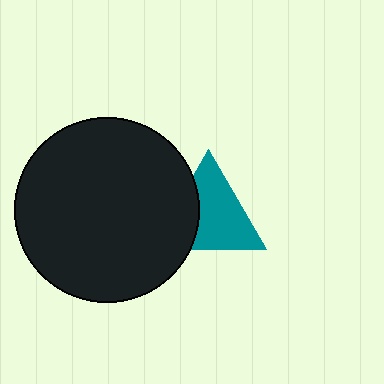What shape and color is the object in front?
The object in front is a black circle.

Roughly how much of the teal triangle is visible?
Most of it is visible (roughly 68%).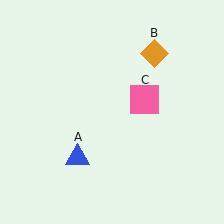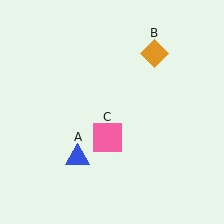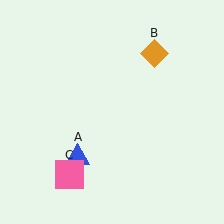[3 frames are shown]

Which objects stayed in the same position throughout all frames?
Blue triangle (object A) and orange diamond (object B) remained stationary.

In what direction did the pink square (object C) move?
The pink square (object C) moved down and to the left.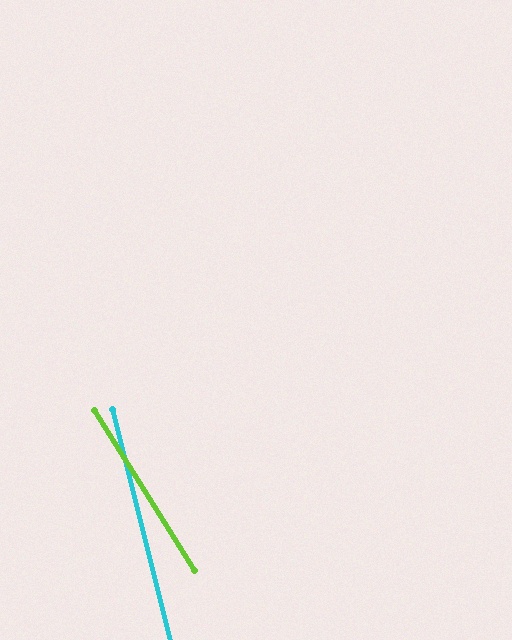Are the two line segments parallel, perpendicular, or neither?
Neither parallel nor perpendicular — they differ by about 18°.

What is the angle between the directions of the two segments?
Approximately 18 degrees.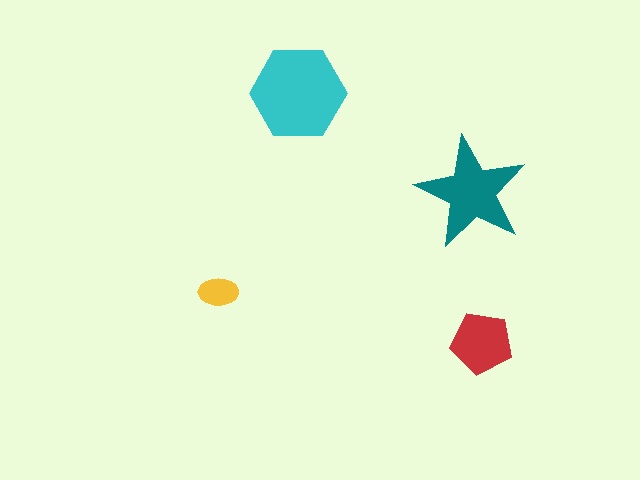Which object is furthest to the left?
The yellow ellipse is leftmost.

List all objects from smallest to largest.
The yellow ellipse, the red pentagon, the teal star, the cyan hexagon.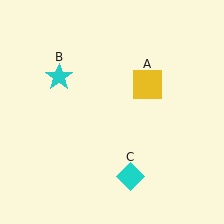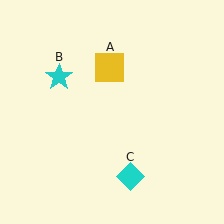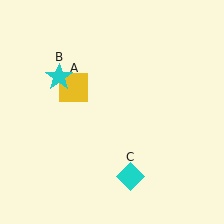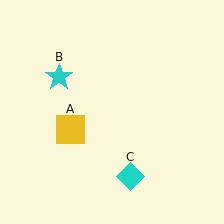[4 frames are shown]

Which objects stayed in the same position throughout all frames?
Cyan star (object B) and cyan diamond (object C) remained stationary.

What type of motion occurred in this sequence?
The yellow square (object A) rotated counterclockwise around the center of the scene.